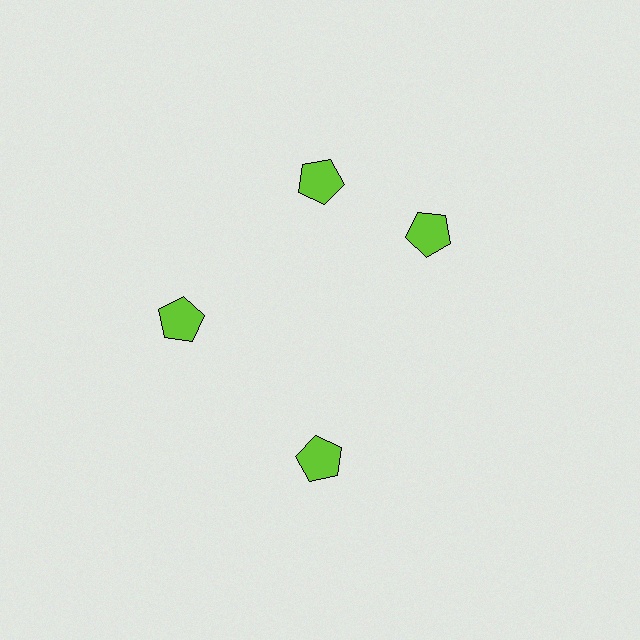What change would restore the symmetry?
The symmetry would be restored by rotating it back into even spacing with its neighbors so that all 4 pentagons sit at equal angles and equal distance from the center.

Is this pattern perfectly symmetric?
No. The 4 lime pentagons are arranged in a ring, but one element near the 3 o'clock position is rotated out of alignment along the ring, breaking the 4-fold rotational symmetry.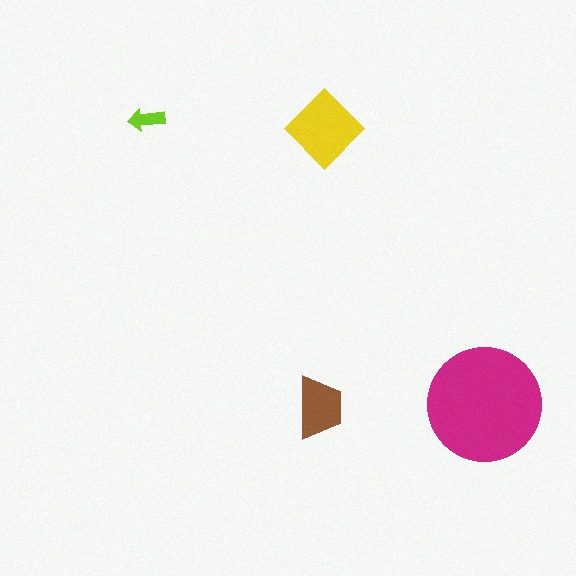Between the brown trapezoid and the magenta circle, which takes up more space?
The magenta circle.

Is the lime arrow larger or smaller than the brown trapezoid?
Smaller.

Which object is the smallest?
The lime arrow.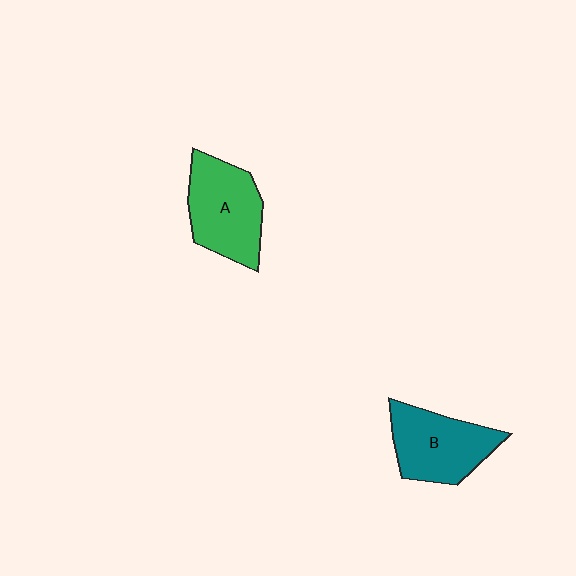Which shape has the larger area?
Shape A (green).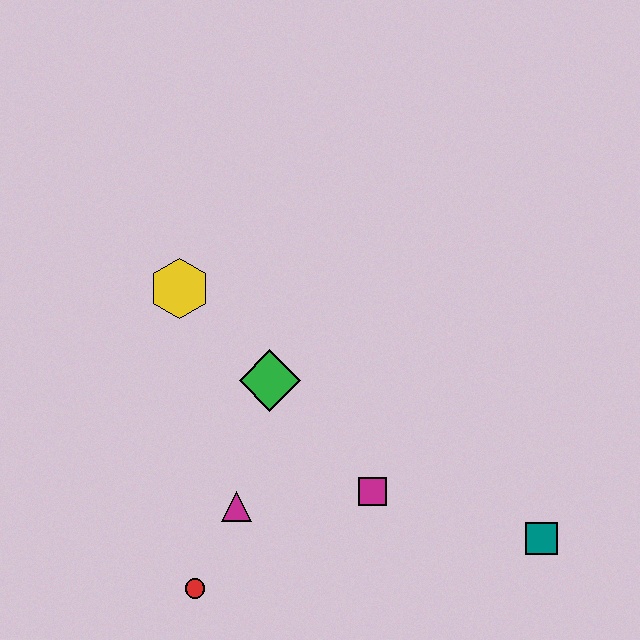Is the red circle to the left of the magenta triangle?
Yes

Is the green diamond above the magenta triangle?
Yes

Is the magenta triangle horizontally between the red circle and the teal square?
Yes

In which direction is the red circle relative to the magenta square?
The red circle is to the left of the magenta square.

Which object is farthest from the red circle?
The teal square is farthest from the red circle.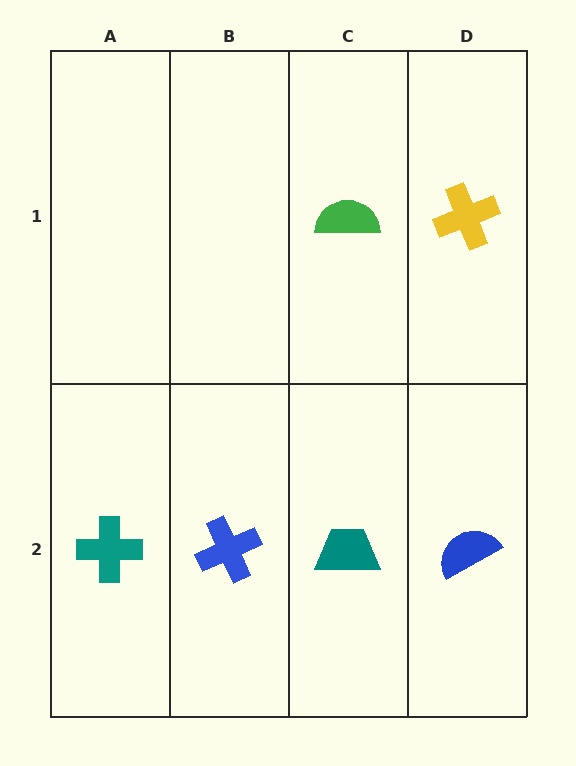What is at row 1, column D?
A yellow cross.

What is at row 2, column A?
A teal cross.